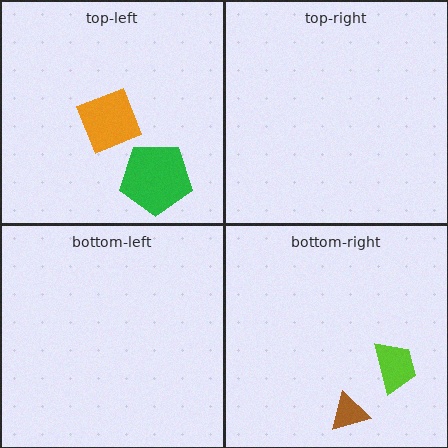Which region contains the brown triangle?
The bottom-right region.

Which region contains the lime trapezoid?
The bottom-right region.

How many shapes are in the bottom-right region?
2.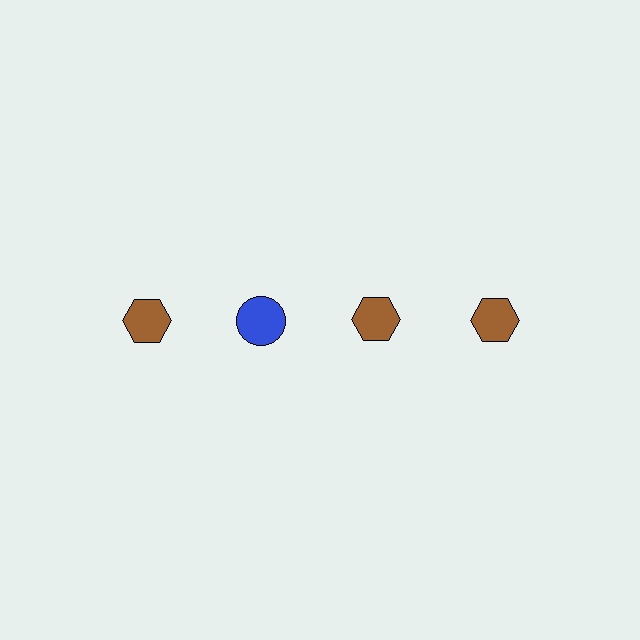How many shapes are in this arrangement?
There are 4 shapes arranged in a grid pattern.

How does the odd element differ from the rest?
It differs in both color (blue instead of brown) and shape (circle instead of hexagon).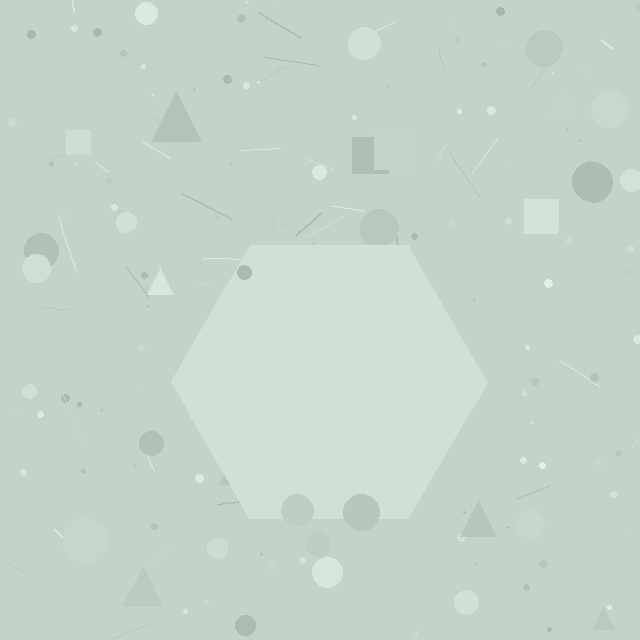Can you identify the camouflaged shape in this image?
The camouflaged shape is a hexagon.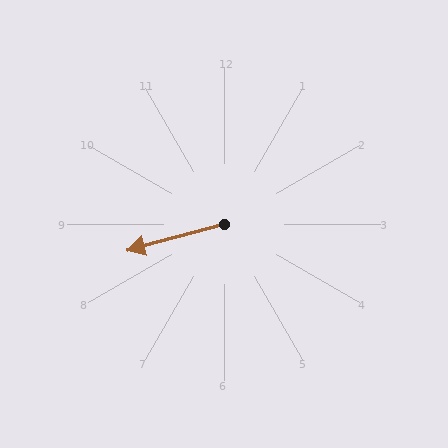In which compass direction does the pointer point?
West.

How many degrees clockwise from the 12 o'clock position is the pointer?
Approximately 255 degrees.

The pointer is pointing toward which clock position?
Roughly 8 o'clock.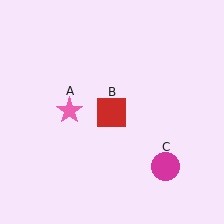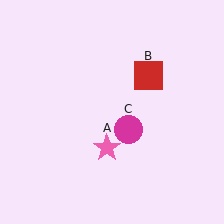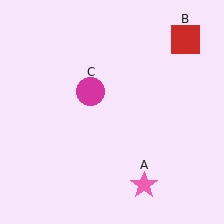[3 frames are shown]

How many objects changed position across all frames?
3 objects changed position: pink star (object A), red square (object B), magenta circle (object C).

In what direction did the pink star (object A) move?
The pink star (object A) moved down and to the right.